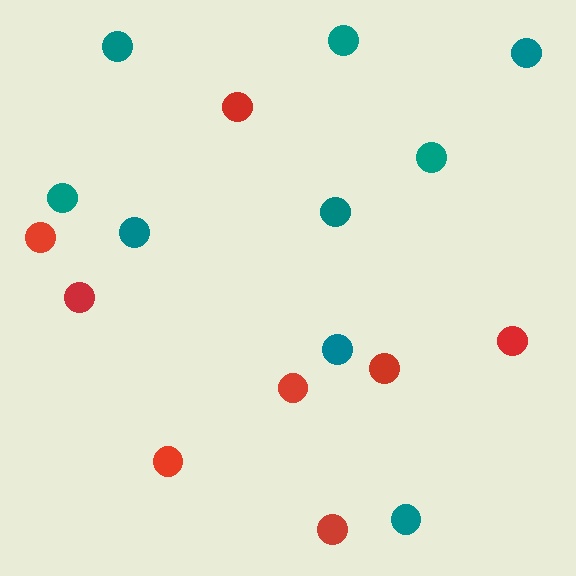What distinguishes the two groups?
There are 2 groups: one group of teal circles (9) and one group of red circles (8).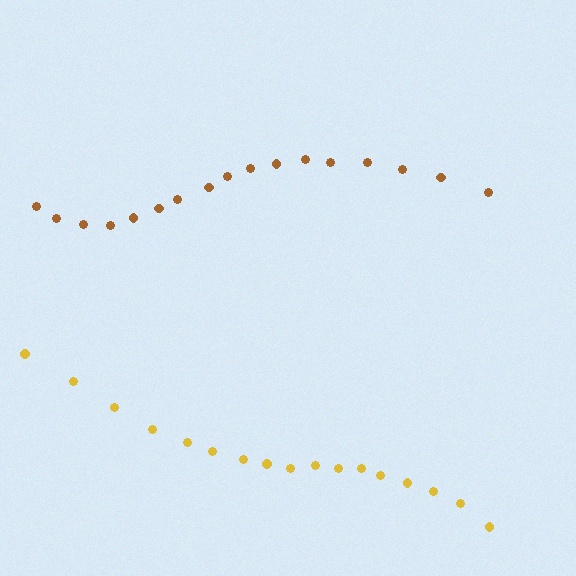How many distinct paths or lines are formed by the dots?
There are 2 distinct paths.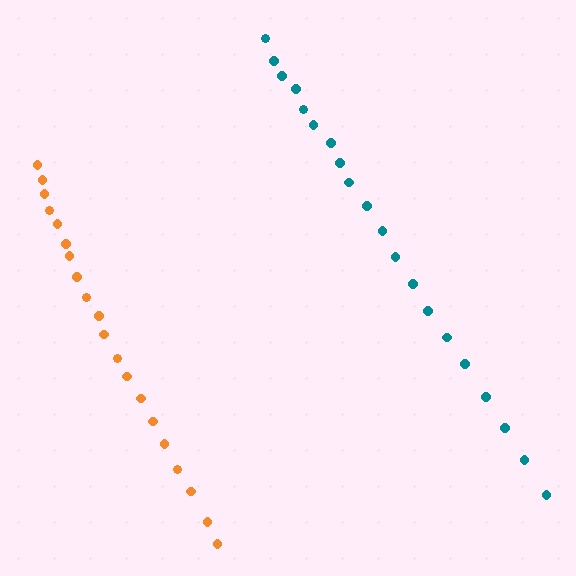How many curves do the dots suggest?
There are 2 distinct paths.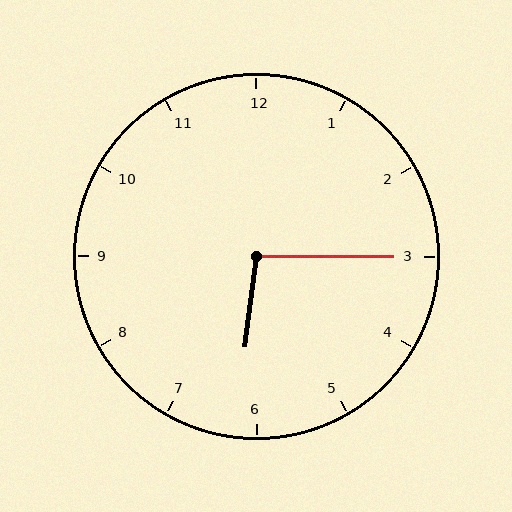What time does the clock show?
6:15.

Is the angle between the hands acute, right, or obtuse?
It is obtuse.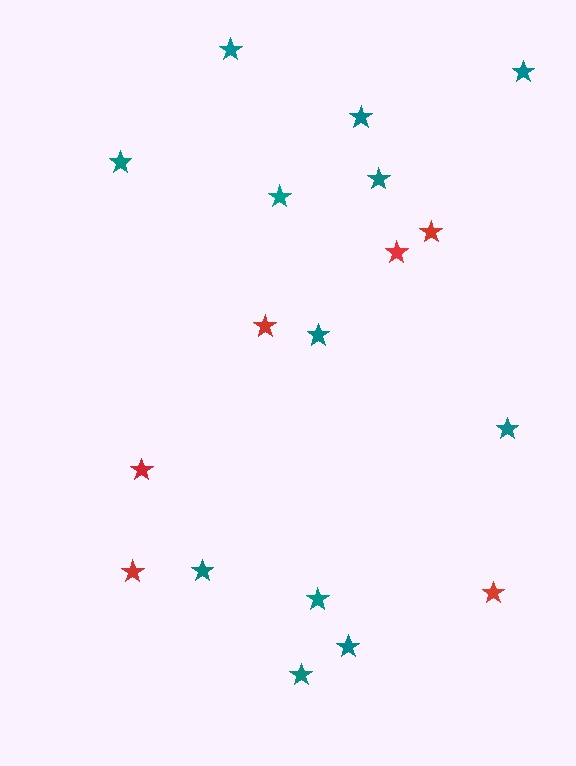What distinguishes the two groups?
There are 2 groups: one group of teal stars (12) and one group of red stars (6).